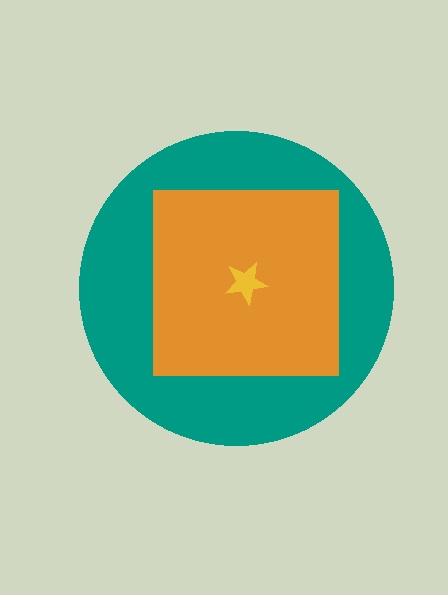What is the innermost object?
The yellow star.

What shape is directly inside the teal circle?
The orange square.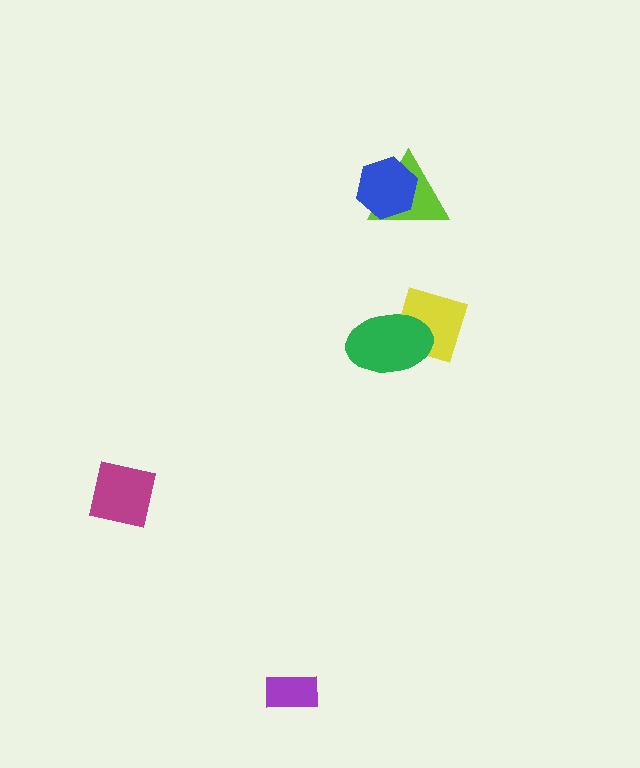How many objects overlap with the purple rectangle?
0 objects overlap with the purple rectangle.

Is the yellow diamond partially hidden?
Yes, it is partially covered by another shape.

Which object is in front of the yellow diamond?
The green ellipse is in front of the yellow diamond.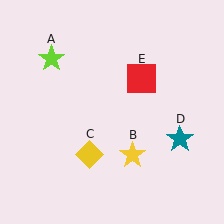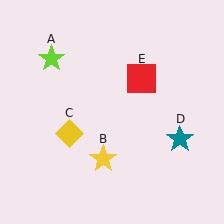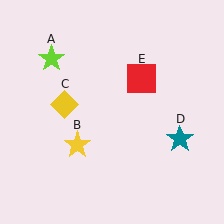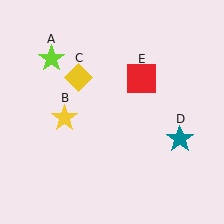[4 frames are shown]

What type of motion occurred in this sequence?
The yellow star (object B), yellow diamond (object C) rotated clockwise around the center of the scene.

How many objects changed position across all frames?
2 objects changed position: yellow star (object B), yellow diamond (object C).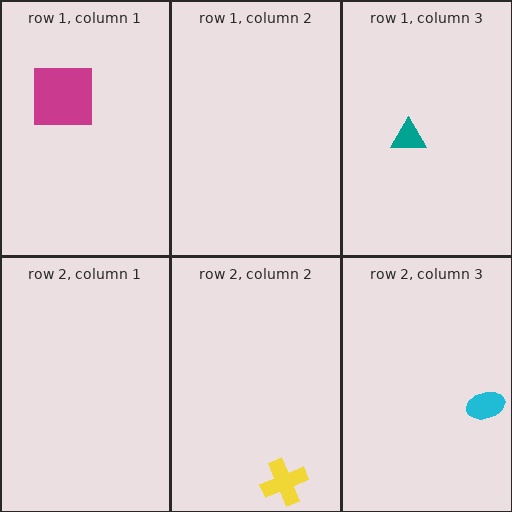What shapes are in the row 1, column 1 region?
The magenta square.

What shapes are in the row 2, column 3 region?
The cyan ellipse.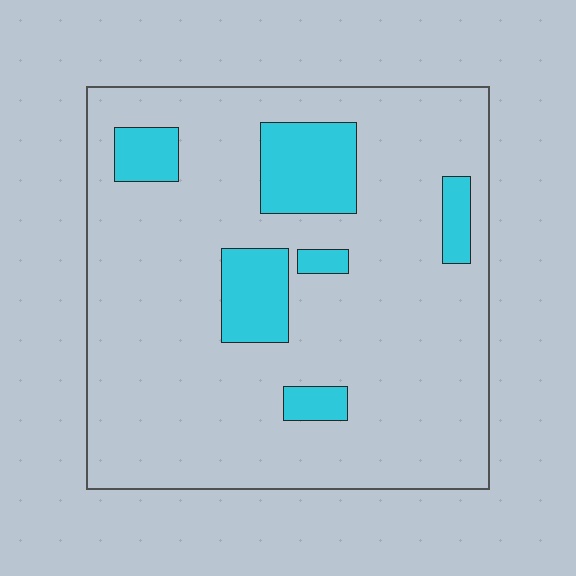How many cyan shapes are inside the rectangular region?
6.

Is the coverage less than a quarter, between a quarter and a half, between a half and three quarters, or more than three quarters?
Less than a quarter.